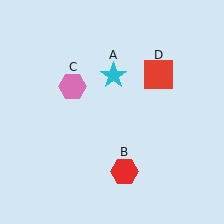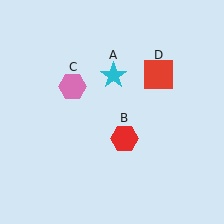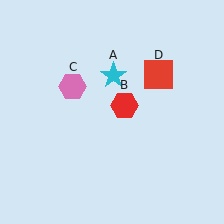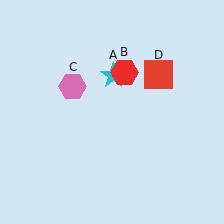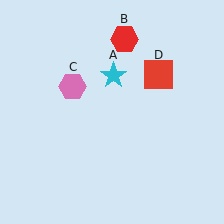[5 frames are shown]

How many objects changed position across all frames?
1 object changed position: red hexagon (object B).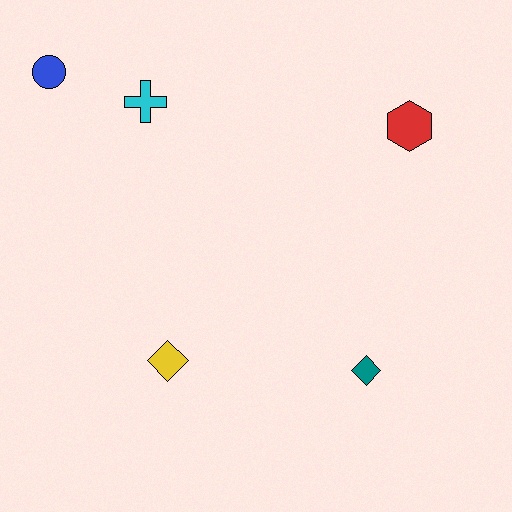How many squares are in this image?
There are no squares.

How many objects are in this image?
There are 5 objects.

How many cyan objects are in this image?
There is 1 cyan object.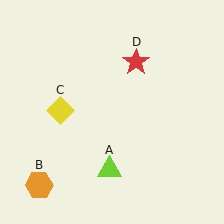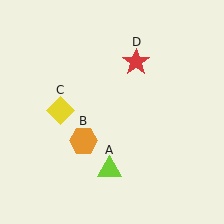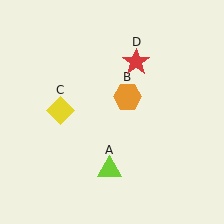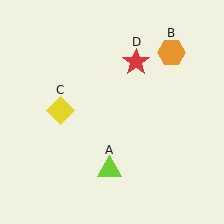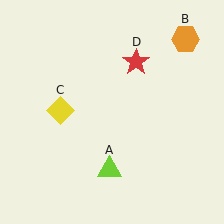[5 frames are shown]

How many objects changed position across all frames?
1 object changed position: orange hexagon (object B).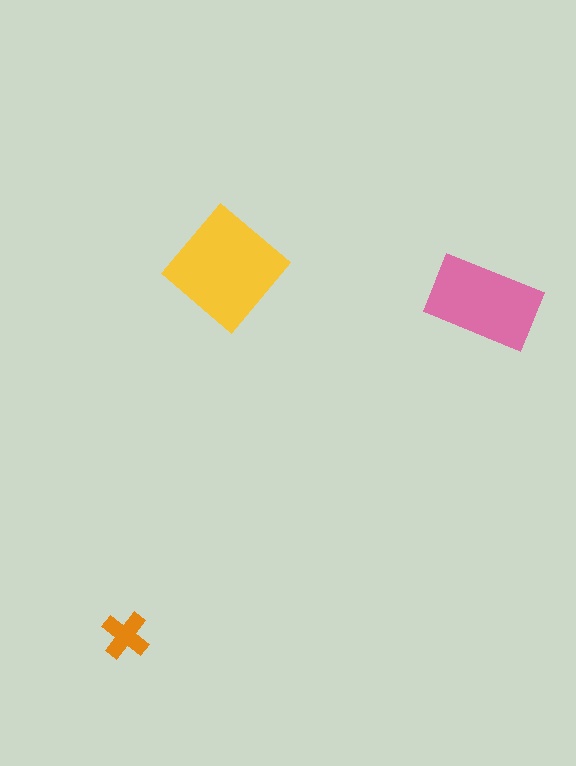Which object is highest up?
The yellow diamond is topmost.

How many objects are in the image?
There are 3 objects in the image.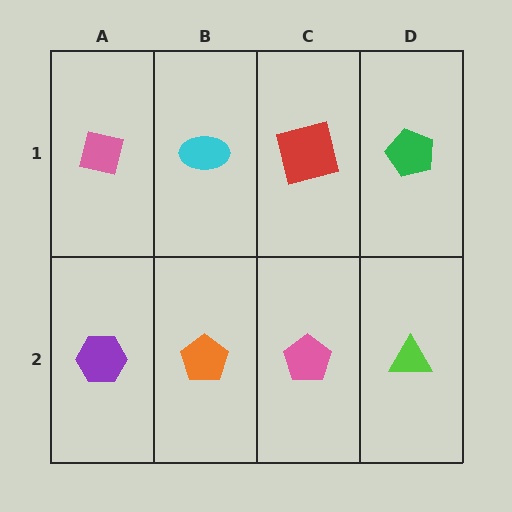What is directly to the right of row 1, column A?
A cyan ellipse.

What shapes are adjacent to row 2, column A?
A pink square (row 1, column A), an orange pentagon (row 2, column B).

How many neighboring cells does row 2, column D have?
2.